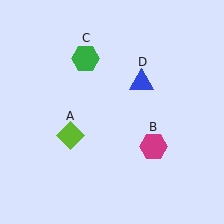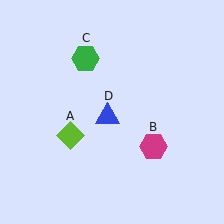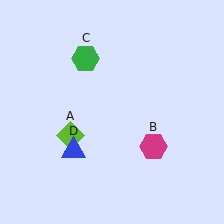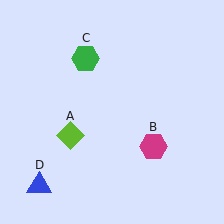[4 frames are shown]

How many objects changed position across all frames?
1 object changed position: blue triangle (object D).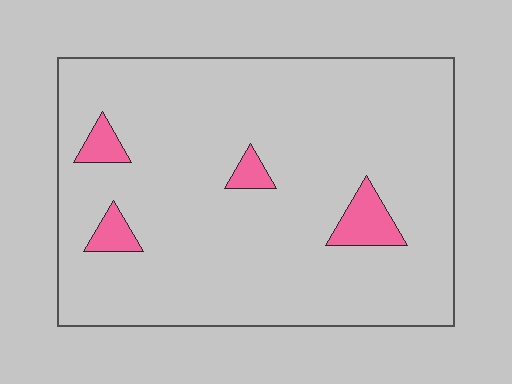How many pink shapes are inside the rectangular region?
4.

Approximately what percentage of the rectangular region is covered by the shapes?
Approximately 5%.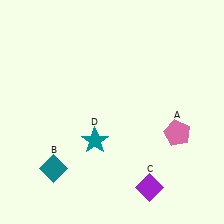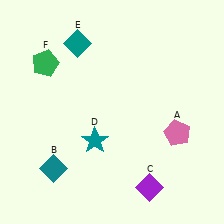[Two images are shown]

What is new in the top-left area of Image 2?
A green pentagon (F) was added in the top-left area of Image 2.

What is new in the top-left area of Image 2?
A teal diamond (E) was added in the top-left area of Image 2.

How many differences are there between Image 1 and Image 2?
There are 2 differences between the two images.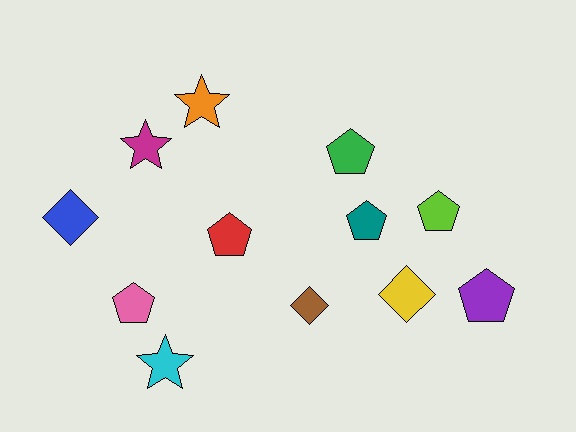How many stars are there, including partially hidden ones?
There are 3 stars.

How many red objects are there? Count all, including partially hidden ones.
There is 1 red object.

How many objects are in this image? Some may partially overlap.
There are 12 objects.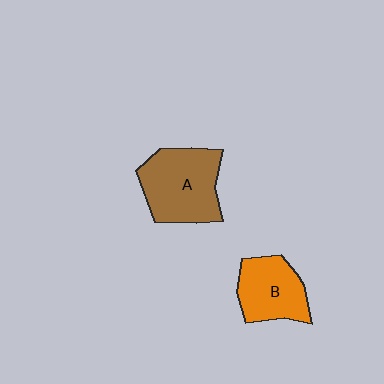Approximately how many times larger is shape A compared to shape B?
Approximately 1.4 times.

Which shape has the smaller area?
Shape B (orange).